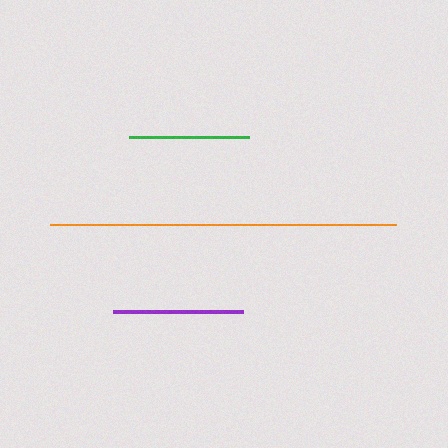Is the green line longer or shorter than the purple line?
The purple line is longer than the green line.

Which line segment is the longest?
The orange line is the longest at approximately 346 pixels.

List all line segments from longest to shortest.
From longest to shortest: orange, purple, green.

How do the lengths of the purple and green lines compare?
The purple and green lines are approximately the same length.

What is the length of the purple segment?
The purple segment is approximately 130 pixels long.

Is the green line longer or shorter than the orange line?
The orange line is longer than the green line.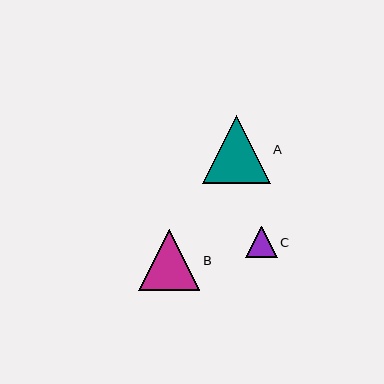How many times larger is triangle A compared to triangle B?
Triangle A is approximately 1.1 times the size of triangle B.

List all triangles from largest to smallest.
From largest to smallest: A, B, C.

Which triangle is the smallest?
Triangle C is the smallest with a size of approximately 31 pixels.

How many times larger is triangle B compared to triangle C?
Triangle B is approximately 2.0 times the size of triangle C.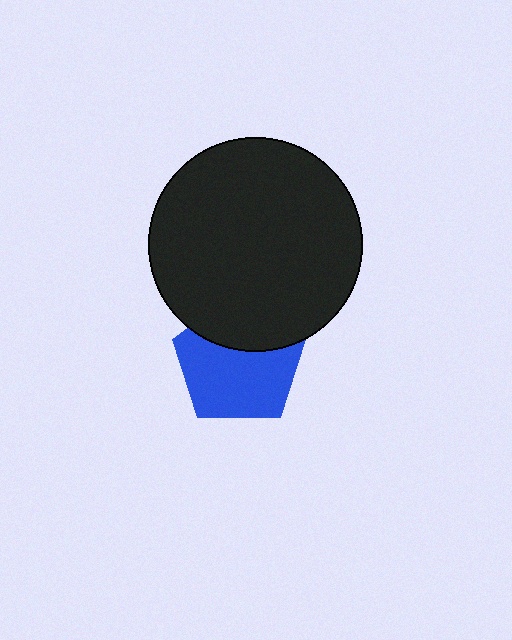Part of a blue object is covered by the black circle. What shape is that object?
It is a pentagon.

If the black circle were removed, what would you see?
You would see the complete blue pentagon.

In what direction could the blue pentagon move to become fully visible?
The blue pentagon could move down. That would shift it out from behind the black circle entirely.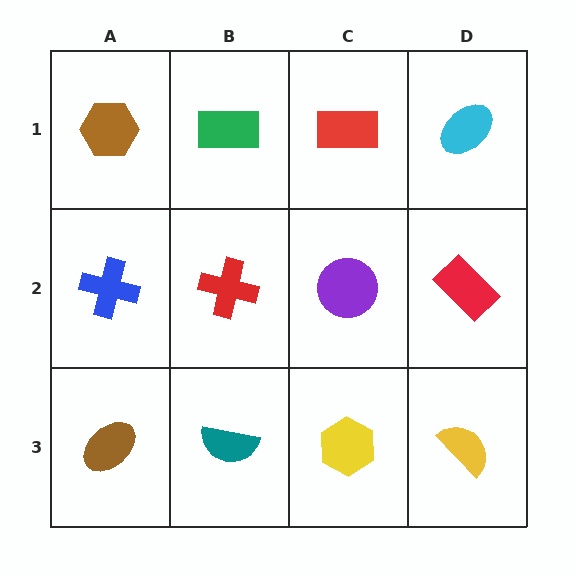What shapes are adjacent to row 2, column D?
A cyan ellipse (row 1, column D), a yellow semicircle (row 3, column D), a purple circle (row 2, column C).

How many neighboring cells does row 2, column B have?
4.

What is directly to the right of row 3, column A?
A teal semicircle.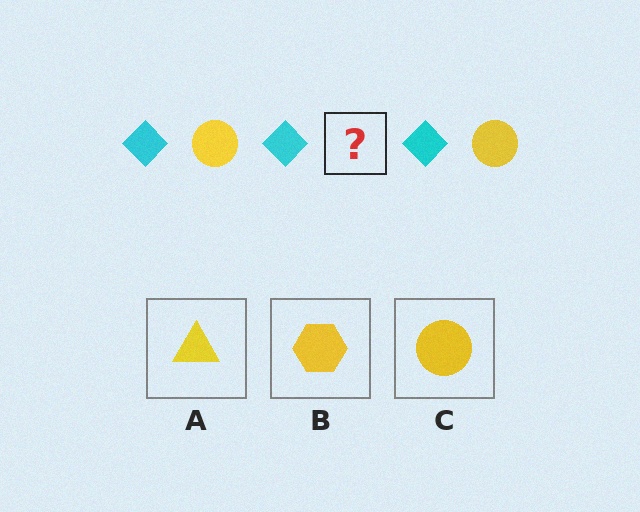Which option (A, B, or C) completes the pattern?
C.